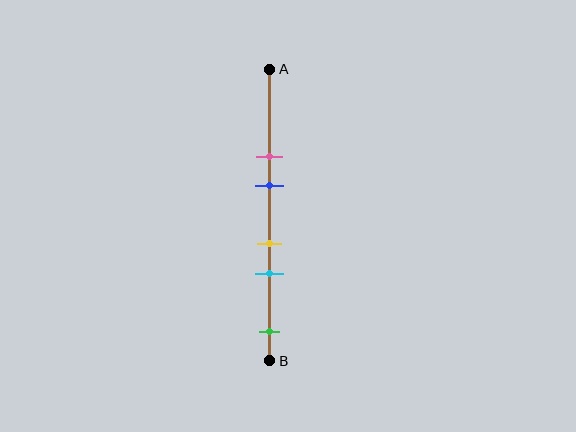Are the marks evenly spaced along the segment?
No, the marks are not evenly spaced.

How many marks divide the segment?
There are 5 marks dividing the segment.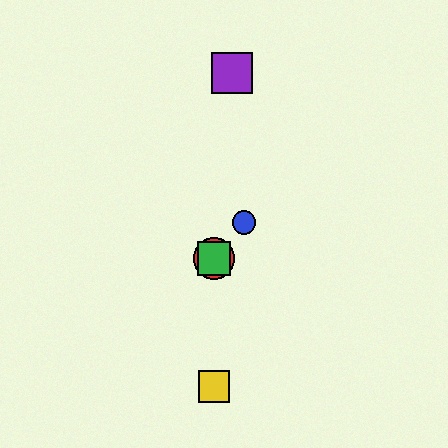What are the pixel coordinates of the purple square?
The purple square is at (232, 73).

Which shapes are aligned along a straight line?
The red circle, the blue circle, the green square are aligned along a straight line.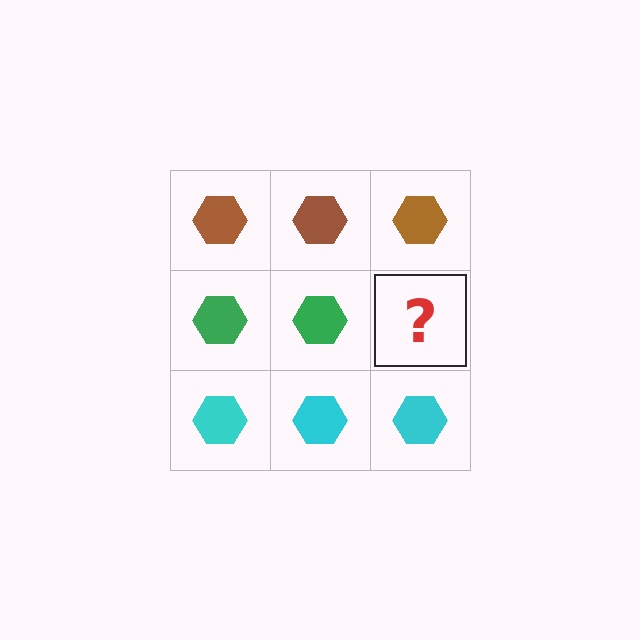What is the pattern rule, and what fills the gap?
The rule is that each row has a consistent color. The gap should be filled with a green hexagon.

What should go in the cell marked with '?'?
The missing cell should contain a green hexagon.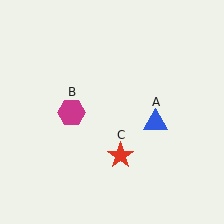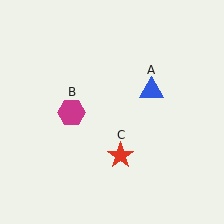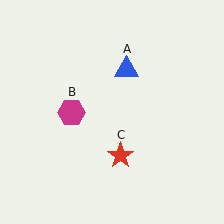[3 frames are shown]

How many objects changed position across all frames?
1 object changed position: blue triangle (object A).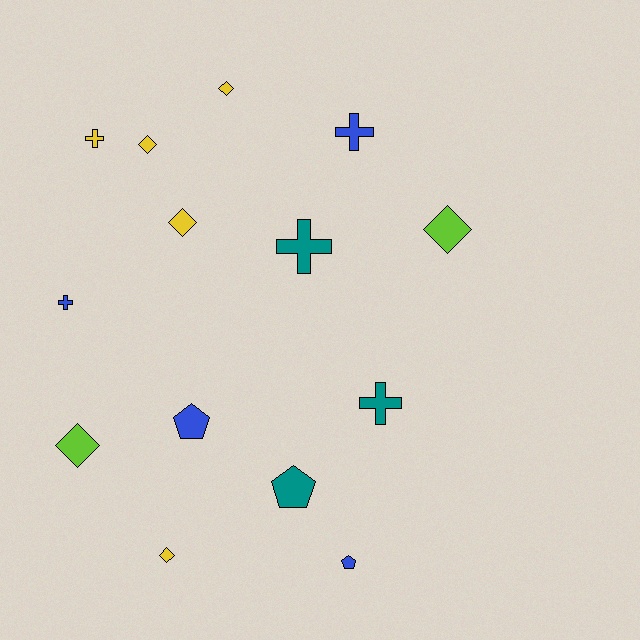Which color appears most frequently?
Yellow, with 5 objects.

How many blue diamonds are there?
There are no blue diamonds.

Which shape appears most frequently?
Diamond, with 6 objects.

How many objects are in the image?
There are 14 objects.